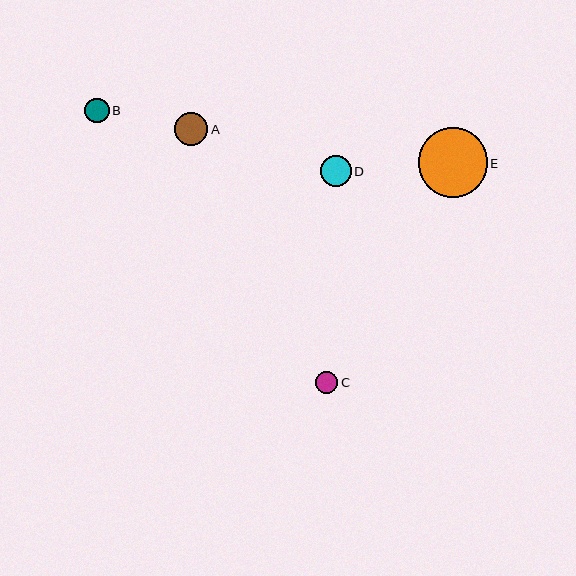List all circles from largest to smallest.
From largest to smallest: E, A, D, B, C.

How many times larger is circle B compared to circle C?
Circle B is approximately 1.1 times the size of circle C.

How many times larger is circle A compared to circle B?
Circle A is approximately 1.3 times the size of circle B.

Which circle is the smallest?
Circle C is the smallest with a size of approximately 22 pixels.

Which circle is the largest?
Circle E is the largest with a size of approximately 69 pixels.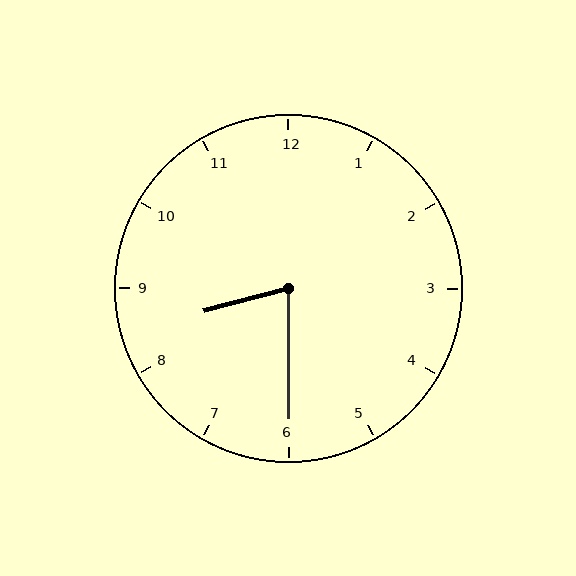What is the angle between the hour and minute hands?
Approximately 75 degrees.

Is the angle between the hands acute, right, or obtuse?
It is acute.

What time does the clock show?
8:30.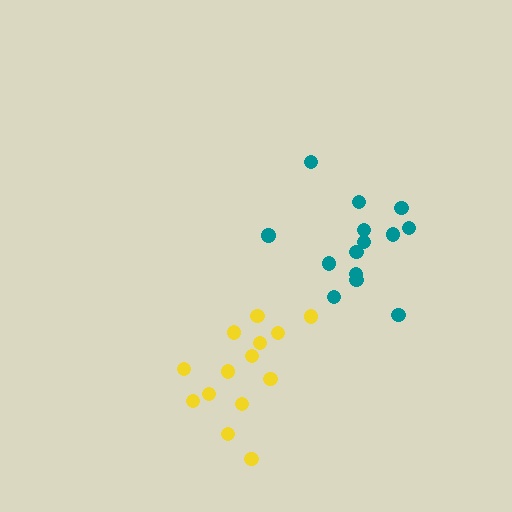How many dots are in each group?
Group 1: 14 dots, Group 2: 14 dots (28 total).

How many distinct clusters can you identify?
There are 2 distinct clusters.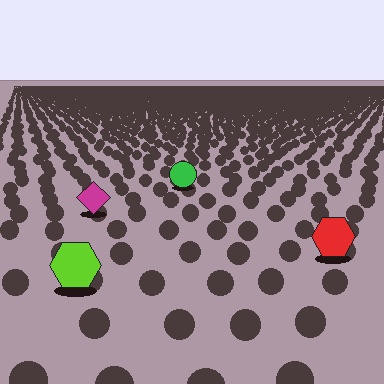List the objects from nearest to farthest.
From nearest to farthest: the lime hexagon, the red hexagon, the magenta diamond, the green circle.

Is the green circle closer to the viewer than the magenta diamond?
No. The magenta diamond is closer — you can tell from the texture gradient: the ground texture is coarser near it.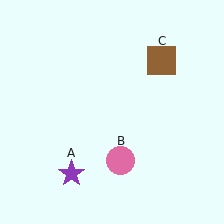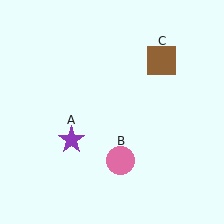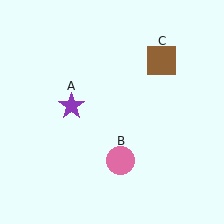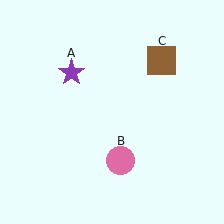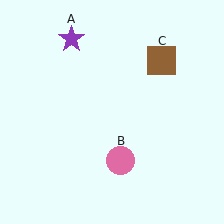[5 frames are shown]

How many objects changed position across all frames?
1 object changed position: purple star (object A).